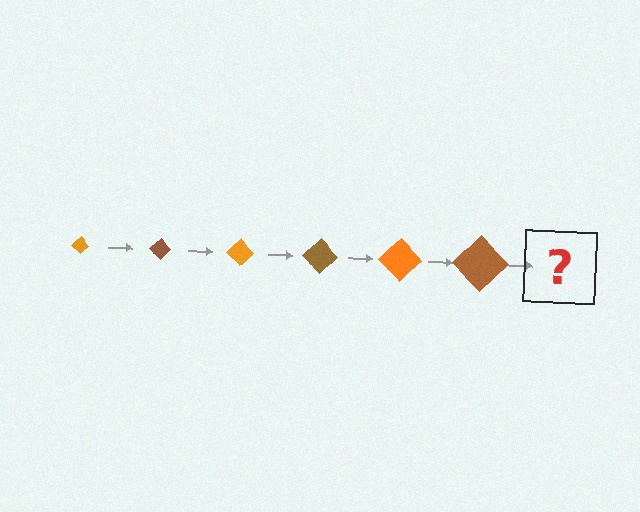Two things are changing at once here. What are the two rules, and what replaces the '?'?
The two rules are that the diamond grows larger each step and the color cycles through orange and brown. The '?' should be an orange diamond, larger than the previous one.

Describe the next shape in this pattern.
It should be an orange diamond, larger than the previous one.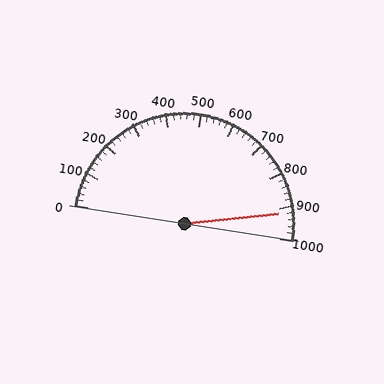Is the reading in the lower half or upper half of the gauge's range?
The reading is in the upper half of the range (0 to 1000).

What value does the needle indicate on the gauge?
The needle indicates approximately 920.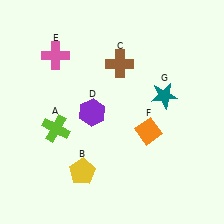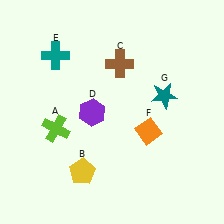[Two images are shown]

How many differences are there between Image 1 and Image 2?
There is 1 difference between the two images.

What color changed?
The cross (E) changed from pink in Image 1 to teal in Image 2.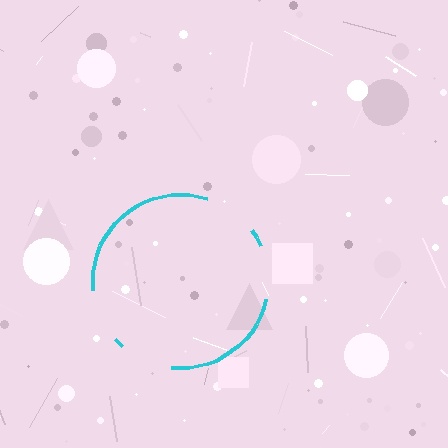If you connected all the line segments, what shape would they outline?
They would outline a circle.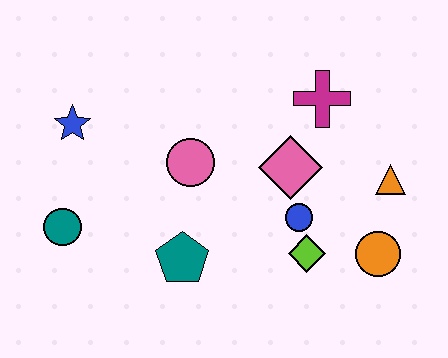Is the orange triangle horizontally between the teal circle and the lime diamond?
No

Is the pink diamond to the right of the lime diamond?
No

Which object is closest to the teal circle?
The blue star is closest to the teal circle.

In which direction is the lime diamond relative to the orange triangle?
The lime diamond is to the left of the orange triangle.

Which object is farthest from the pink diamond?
The teal circle is farthest from the pink diamond.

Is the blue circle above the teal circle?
Yes